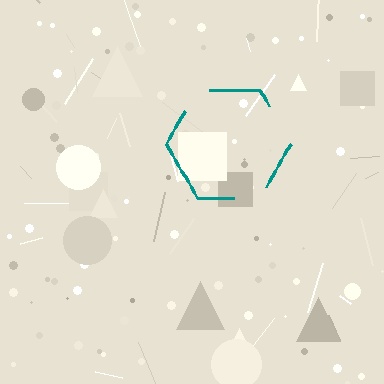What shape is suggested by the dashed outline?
The dashed outline suggests a hexagon.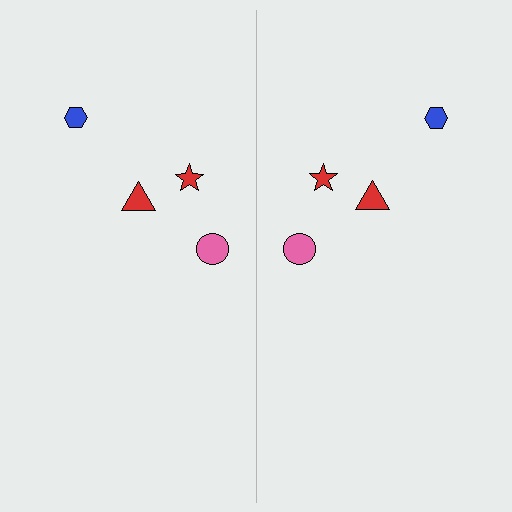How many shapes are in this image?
There are 8 shapes in this image.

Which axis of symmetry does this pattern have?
The pattern has a vertical axis of symmetry running through the center of the image.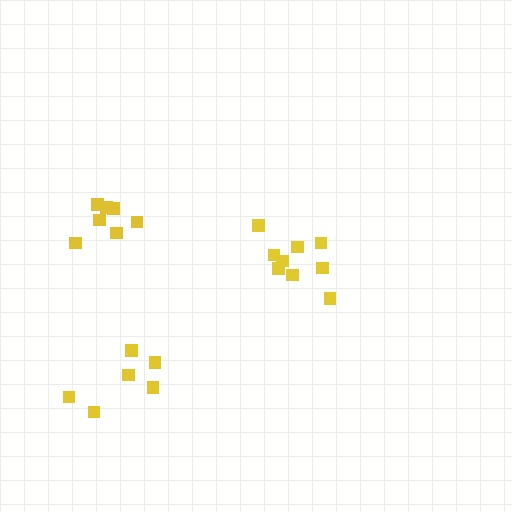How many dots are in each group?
Group 1: 6 dots, Group 2: 9 dots, Group 3: 7 dots (22 total).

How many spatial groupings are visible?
There are 3 spatial groupings.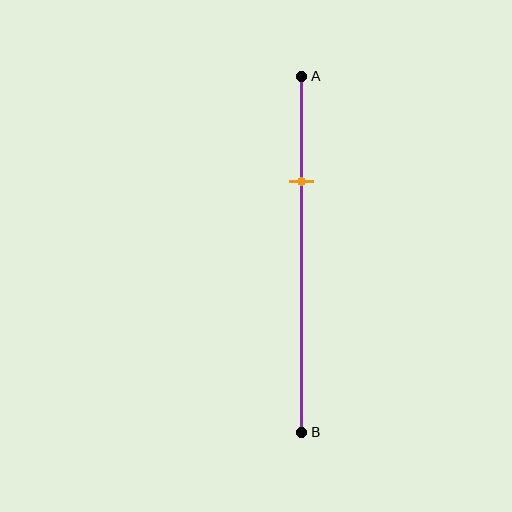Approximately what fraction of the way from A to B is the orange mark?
The orange mark is approximately 30% of the way from A to B.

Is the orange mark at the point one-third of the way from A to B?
No, the mark is at about 30% from A, not at the 33% one-third point.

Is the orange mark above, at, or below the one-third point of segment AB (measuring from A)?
The orange mark is above the one-third point of segment AB.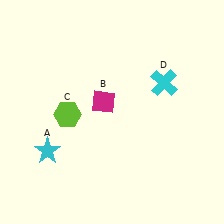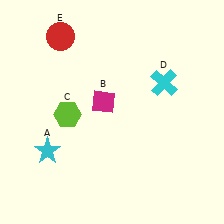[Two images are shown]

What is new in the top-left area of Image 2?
A red circle (E) was added in the top-left area of Image 2.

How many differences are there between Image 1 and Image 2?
There is 1 difference between the two images.